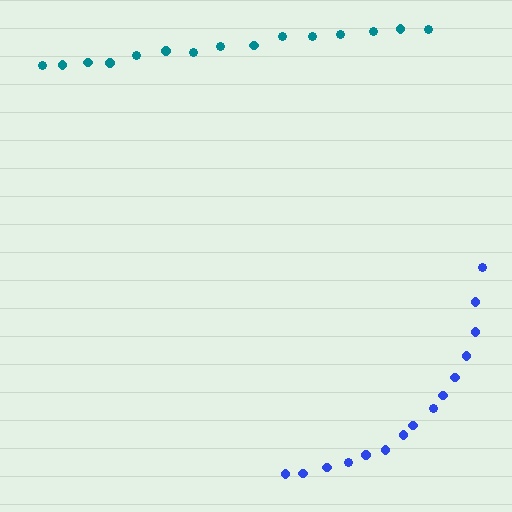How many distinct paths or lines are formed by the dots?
There are 2 distinct paths.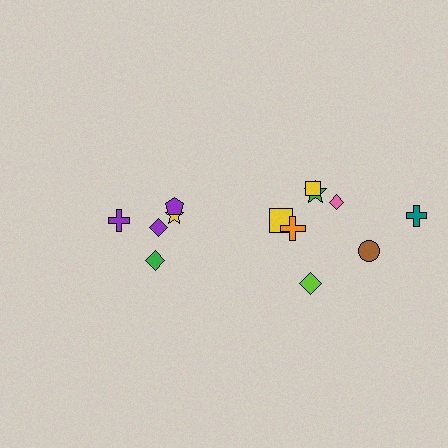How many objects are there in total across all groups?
There are 13 objects.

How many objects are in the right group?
There are 8 objects.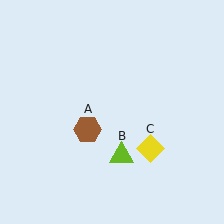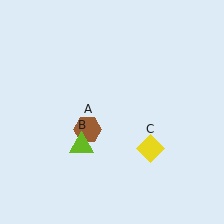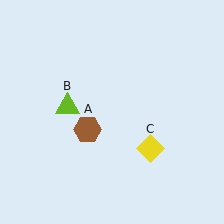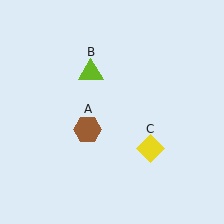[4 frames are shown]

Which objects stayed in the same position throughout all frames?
Brown hexagon (object A) and yellow diamond (object C) remained stationary.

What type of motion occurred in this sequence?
The lime triangle (object B) rotated clockwise around the center of the scene.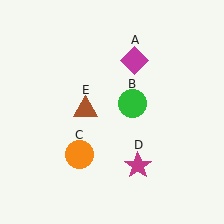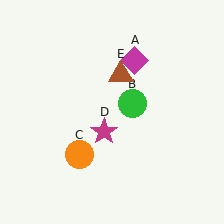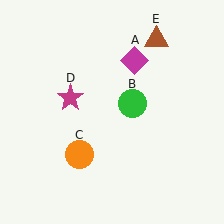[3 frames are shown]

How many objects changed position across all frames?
2 objects changed position: magenta star (object D), brown triangle (object E).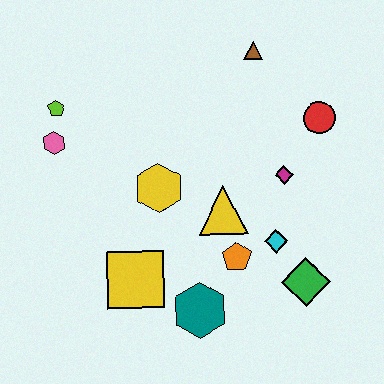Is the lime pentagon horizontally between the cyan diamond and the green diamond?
No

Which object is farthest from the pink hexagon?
The green diamond is farthest from the pink hexagon.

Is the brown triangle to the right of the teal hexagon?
Yes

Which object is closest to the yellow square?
The teal hexagon is closest to the yellow square.